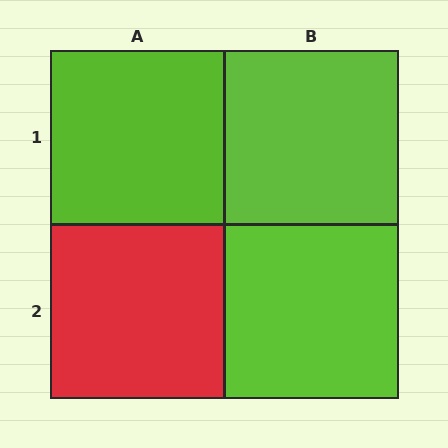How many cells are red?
1 cell is red.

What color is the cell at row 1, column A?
Lime.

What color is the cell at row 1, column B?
Lime.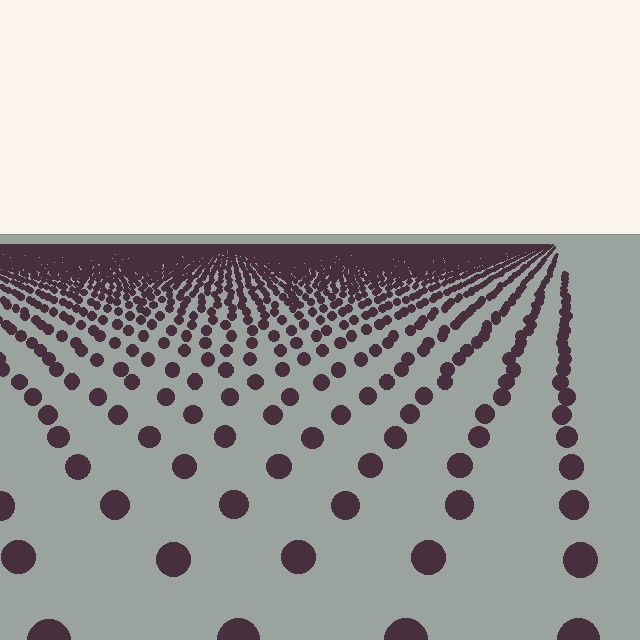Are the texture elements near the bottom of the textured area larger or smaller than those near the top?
Larger. Near the bottom, elements are closer to the viewer and appear at a bigger on-screen size.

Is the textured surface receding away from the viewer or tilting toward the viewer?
The surface is receding away from the viewer. Texture elements get smaller and denser toward the top.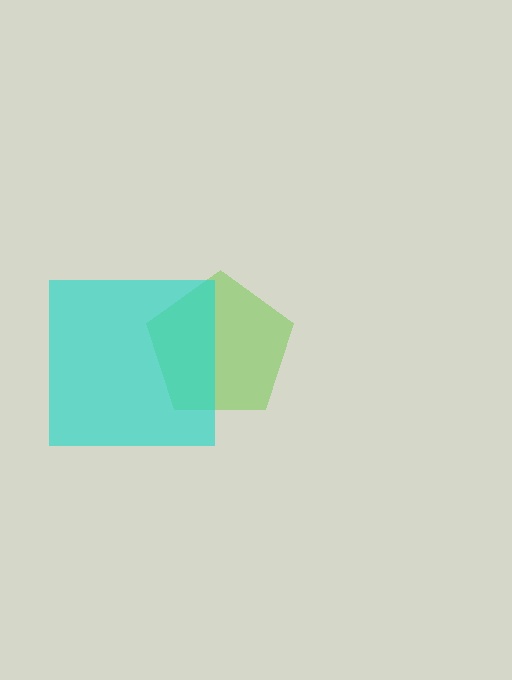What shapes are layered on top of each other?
The layered shapes are: a lime pentagon, a cyan square.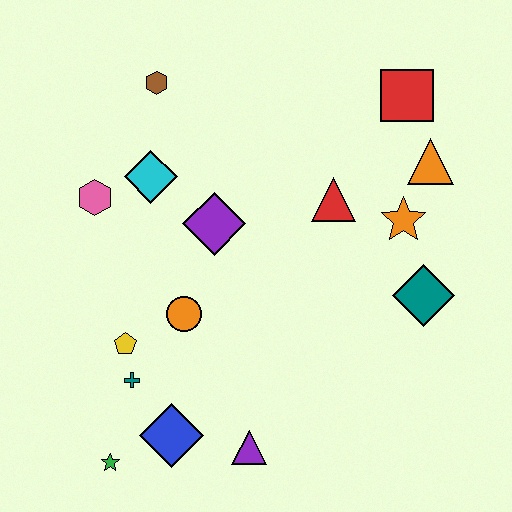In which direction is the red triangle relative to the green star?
The red triangle is above the green star.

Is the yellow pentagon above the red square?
No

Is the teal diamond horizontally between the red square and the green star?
No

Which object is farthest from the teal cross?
The red square is farthest from the teal cross.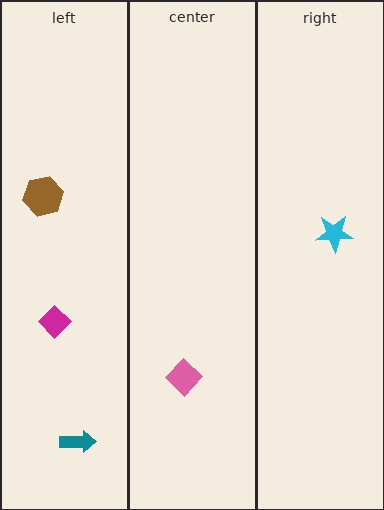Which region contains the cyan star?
The right region.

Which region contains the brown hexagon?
The left region.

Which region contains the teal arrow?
The left region.